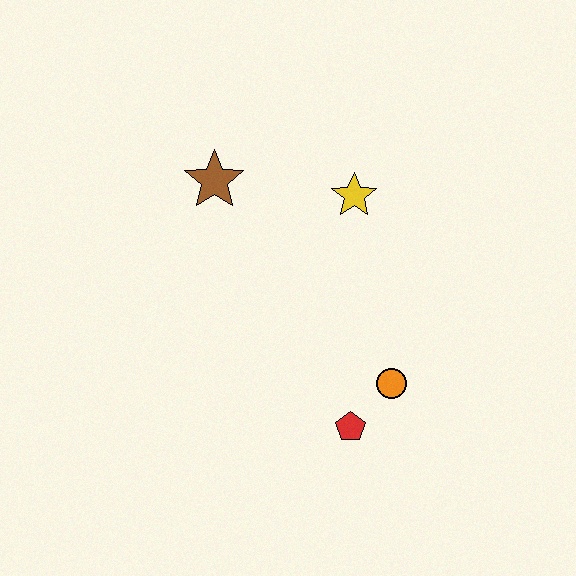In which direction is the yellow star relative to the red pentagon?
The yellow star is above the red pentagon.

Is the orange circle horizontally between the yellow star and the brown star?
No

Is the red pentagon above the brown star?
No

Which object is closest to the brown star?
The yellow star is closest to the brown star.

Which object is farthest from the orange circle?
The brown star is farthest from the orange circle.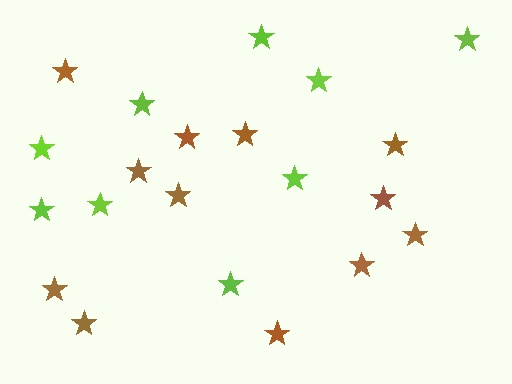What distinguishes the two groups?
There are 2 groups: one group of brown stars (12) and one group of lime stars (9).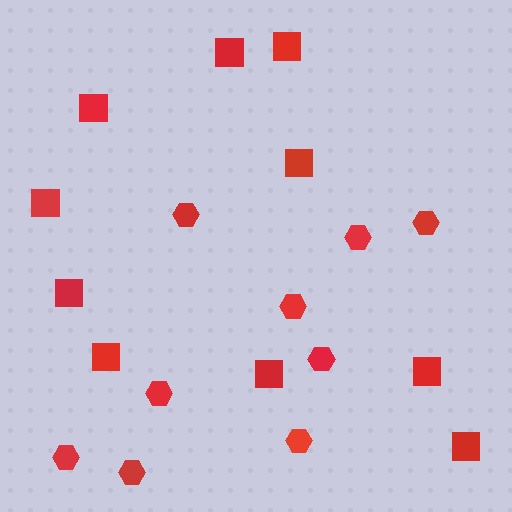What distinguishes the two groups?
There are 2 groups: one group of squares (10) and one group of hexagons (9).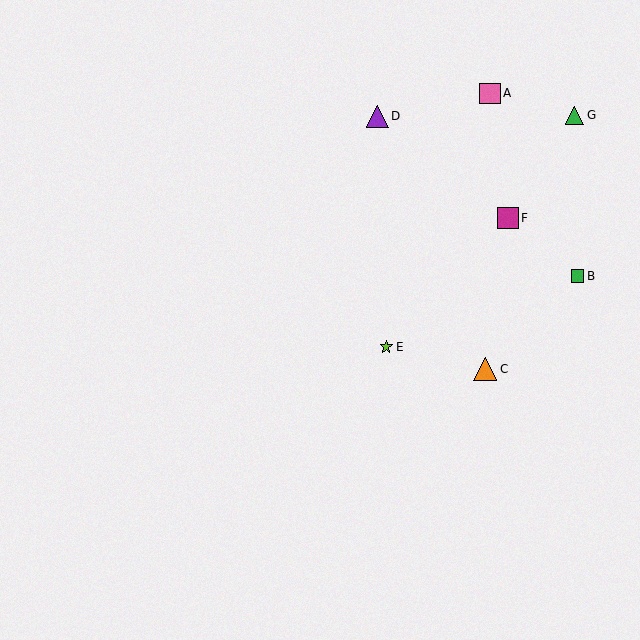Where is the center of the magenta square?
The center of the magenta square is at (508, 218).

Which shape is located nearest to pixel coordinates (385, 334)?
The lime star (labeled E) at (386, 347) is nearest to that location.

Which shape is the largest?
The orange triangle (labeled C) is the largest.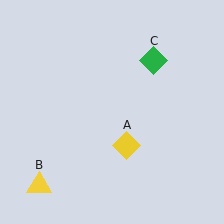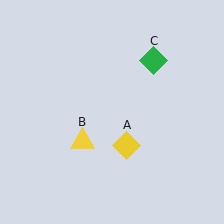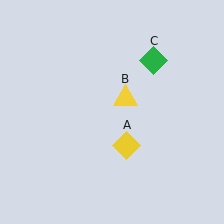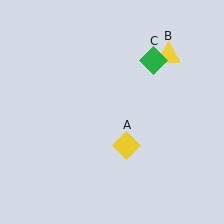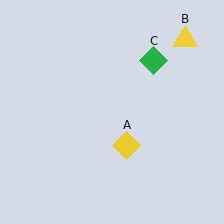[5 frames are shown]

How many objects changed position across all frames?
1 object changed position: yellow triangle (object B).